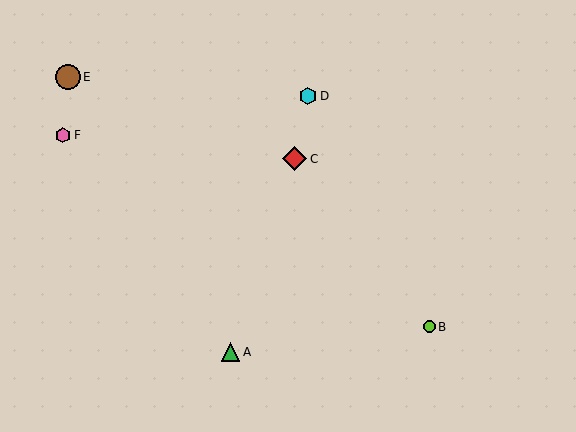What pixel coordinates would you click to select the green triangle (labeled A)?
Click at (231, 352) to select the green triangle A.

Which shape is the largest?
The brown circle (labeled E) is the largest.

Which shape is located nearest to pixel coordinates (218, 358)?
The green triangle (labeled A) at (231, 352) is nearest to that location.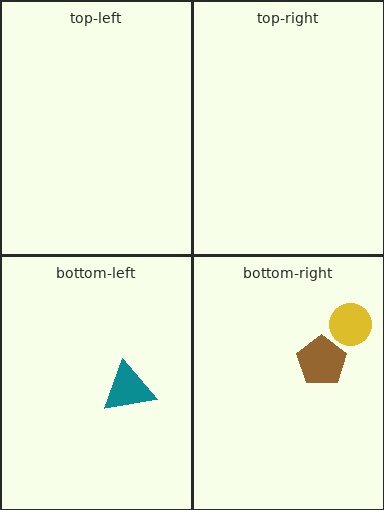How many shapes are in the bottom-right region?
2.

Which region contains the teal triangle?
The bottom-left region.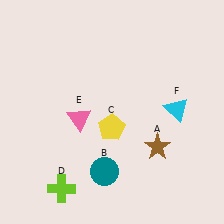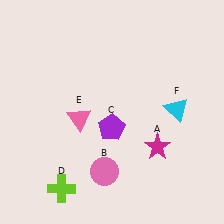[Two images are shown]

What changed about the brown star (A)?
In Image 1, A is brown. In Image 2, it changed to magenta.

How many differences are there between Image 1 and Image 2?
There are 3 differences between the two images.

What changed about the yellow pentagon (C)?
In Image 1, C is yellow. In Image 2, it changed to purple.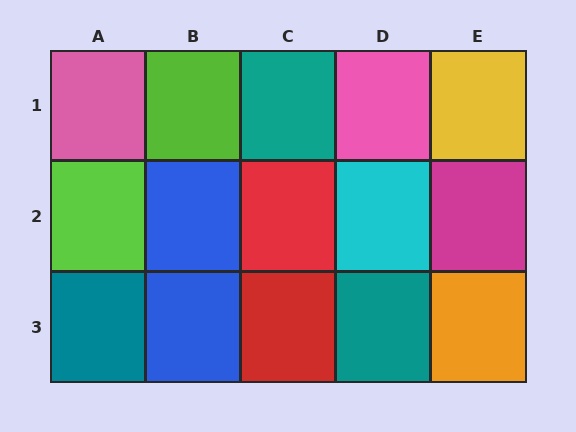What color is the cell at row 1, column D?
Pink.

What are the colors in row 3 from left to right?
Teal, blue, red, teal, orange.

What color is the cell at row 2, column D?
Cyan.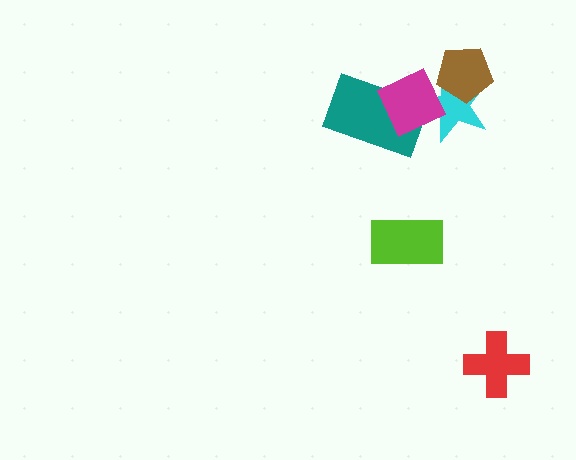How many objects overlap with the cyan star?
2 objects overlap with the cyan star.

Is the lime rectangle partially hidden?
No, no other shape covers it.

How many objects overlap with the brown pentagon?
1 object overlaps with the brown pentagon.